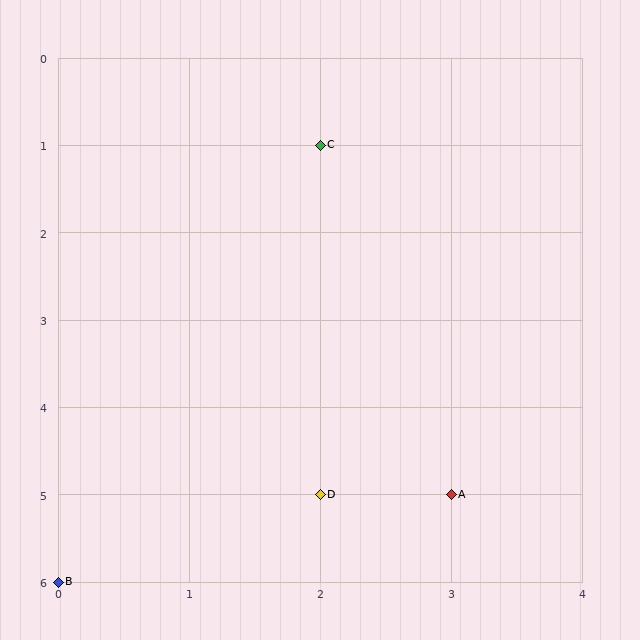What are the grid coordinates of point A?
Point A is at grid coordinates (3, 5).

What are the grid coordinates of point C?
Point C is at grid coordinates (2, 1).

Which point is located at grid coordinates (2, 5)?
Point D is at (2, 5).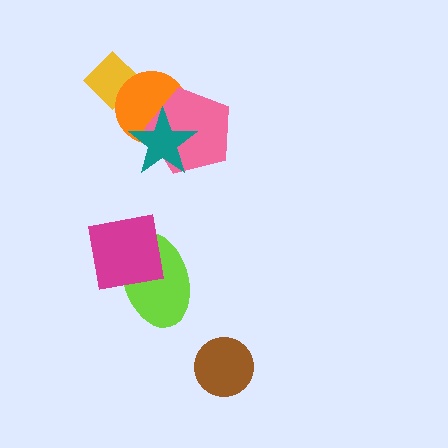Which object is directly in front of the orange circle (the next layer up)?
The pink pentagon is directly in front of the orange circle.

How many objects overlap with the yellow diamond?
1 object overlaps with the yellow diamond.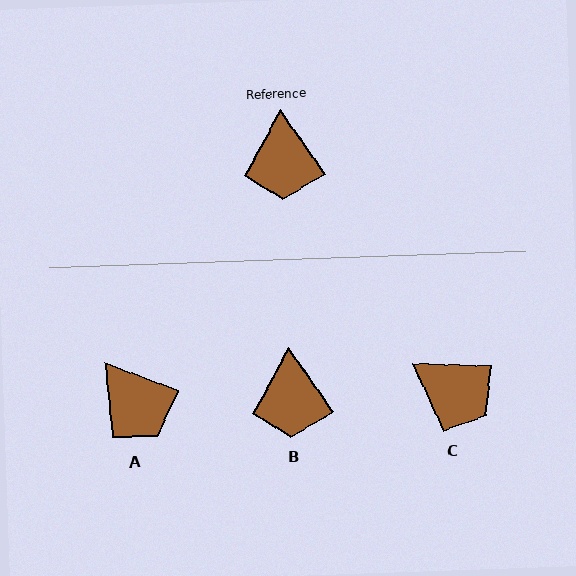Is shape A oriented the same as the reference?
No, it is off by about 34 degrees.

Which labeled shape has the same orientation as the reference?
B.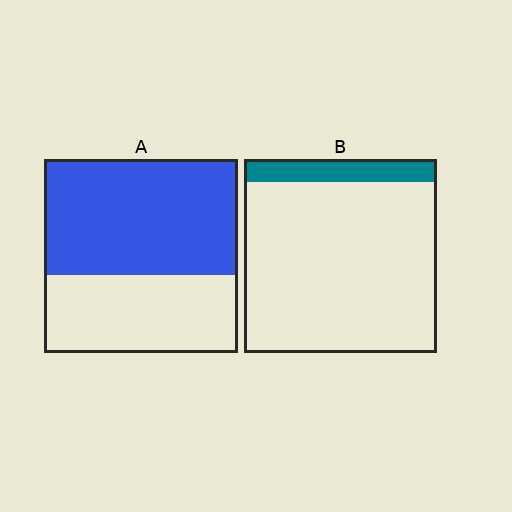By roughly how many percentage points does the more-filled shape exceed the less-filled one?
By roughly 50 percentage points (A over B).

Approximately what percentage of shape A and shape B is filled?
A is approximately 60% and B is approximately 10%.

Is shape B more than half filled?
No.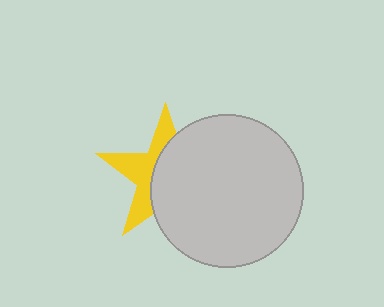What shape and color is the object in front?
The object in front is a light gray circle.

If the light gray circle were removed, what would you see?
You would see the complete yellow star.